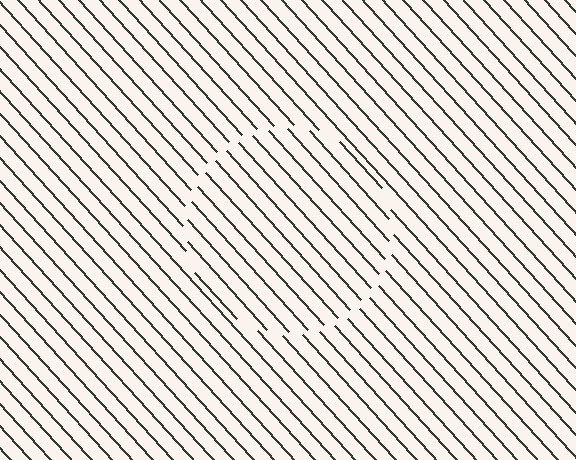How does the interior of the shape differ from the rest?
The interior of the shape contains the same grating, shifted by half a period — the contour is defined by the phase discontinuity where line-ends from the inner and outer gratings abut.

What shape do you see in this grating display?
An illusory circle. The interior of the shape contains the same grating, shifted by half a period — the contour is defined by the phase discontinuity where line-ends from the inner and outer gratings abut.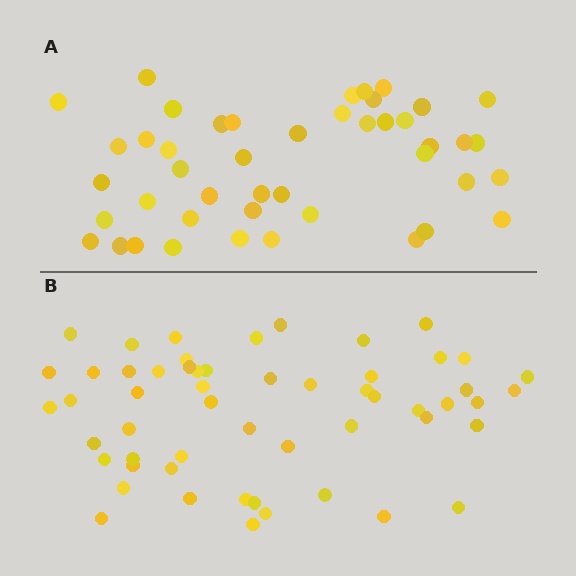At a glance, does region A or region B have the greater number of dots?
Region B (the bottom region) has more dots.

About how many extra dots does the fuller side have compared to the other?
Region B has roughly 10 or so more dots than region A.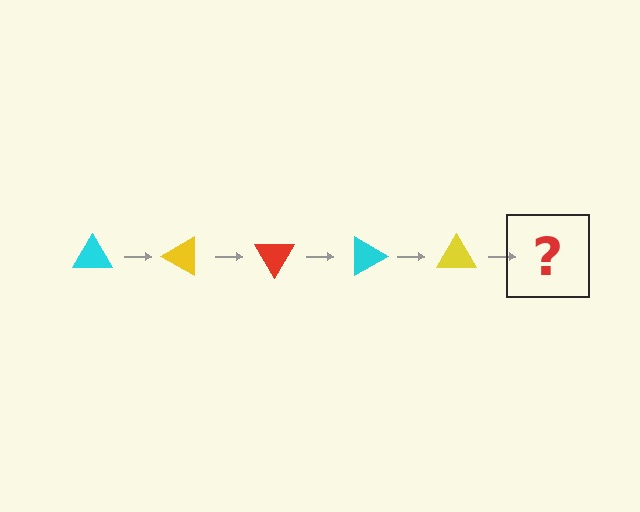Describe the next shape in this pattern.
It should be a red triangle, rotated 150 degrees from the start.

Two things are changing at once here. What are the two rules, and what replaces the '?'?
The two rules are that it rotates 30 degrees each step and the color cycles through cyan, yellow, and red. The '?' should be a red triangle, rotated 150 degrees from the start.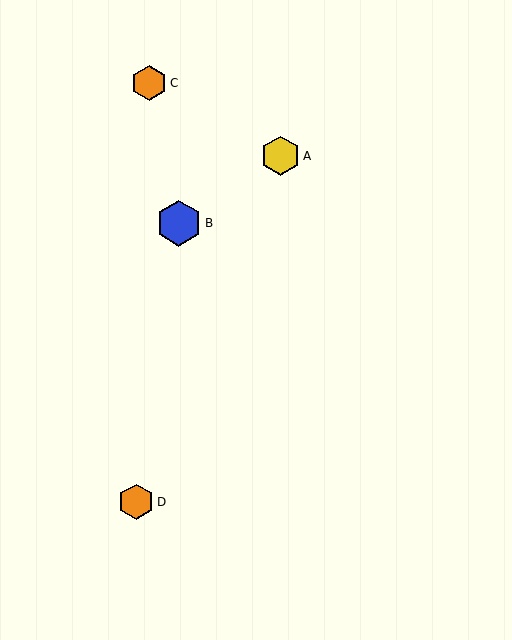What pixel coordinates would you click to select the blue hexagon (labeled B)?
Click at (179, 223) to select the blue hexagon B.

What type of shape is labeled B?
Shape B is a blue hexagon.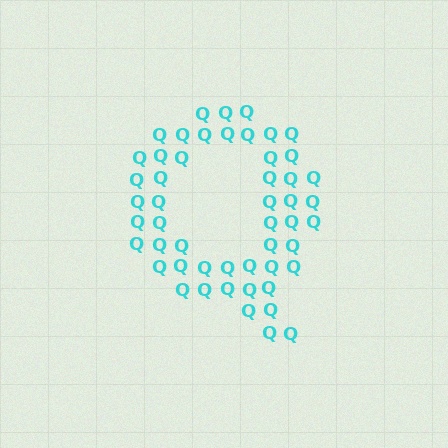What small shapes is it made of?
It is made of small letter Q's.